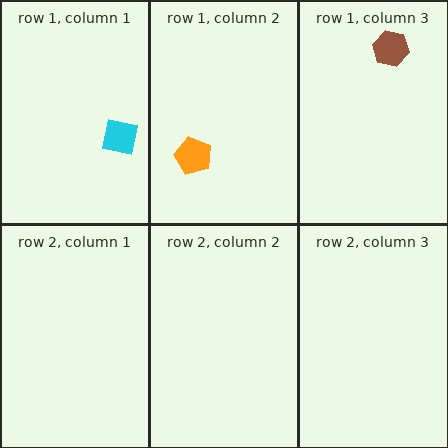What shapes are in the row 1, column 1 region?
The cyan square.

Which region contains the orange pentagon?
The row 1, column 2 region.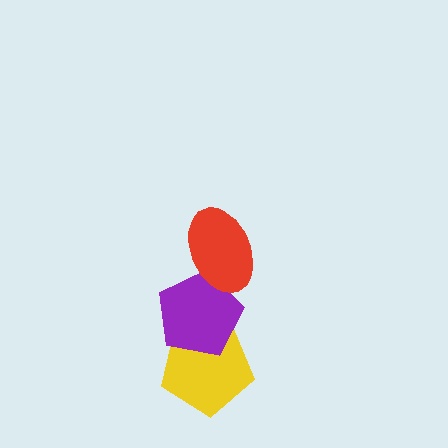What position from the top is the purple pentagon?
The purple pentagon is 2nd from the top.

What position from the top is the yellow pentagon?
The yellow pentagon is 3rd from the top.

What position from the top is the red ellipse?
The red ellipse is 1st from the top.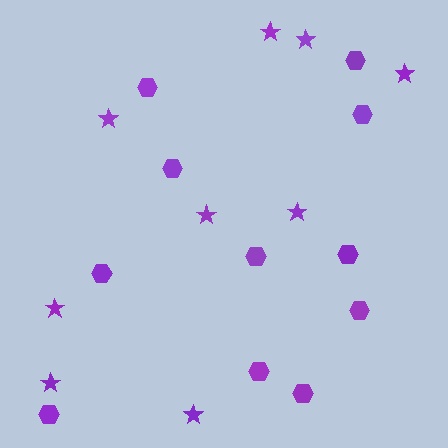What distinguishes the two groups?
There are 2 groups: one group of stars (9) and one group of hexagons (11).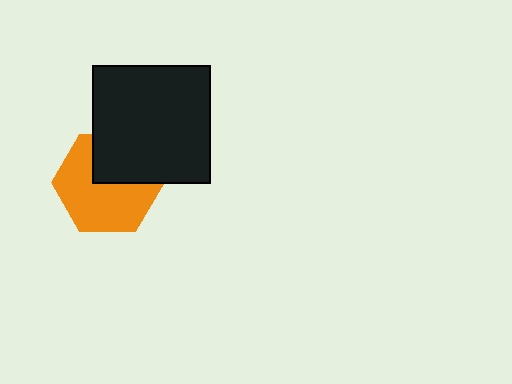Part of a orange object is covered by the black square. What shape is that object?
It is a hexagon.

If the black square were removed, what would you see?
You would see the complete orange hexagon.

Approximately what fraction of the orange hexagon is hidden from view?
Roughly 35% of the orange hexagon is hidden behind the black square.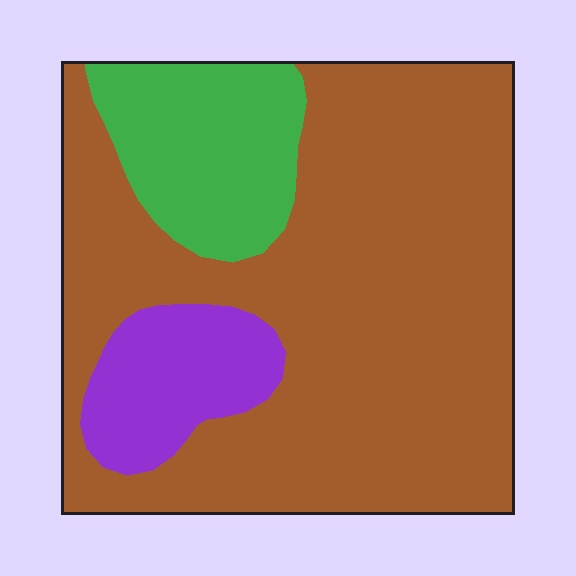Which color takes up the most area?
Brown, at roughly 70%.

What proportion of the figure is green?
Green covers roughly 15% of the figure.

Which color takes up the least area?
Purple, at roughly 10%.